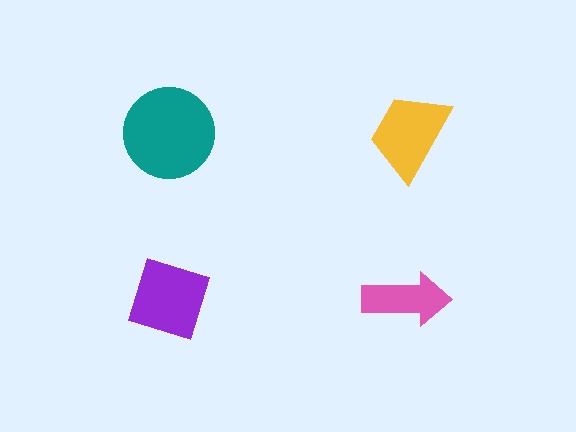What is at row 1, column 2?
A yellow trapezoid.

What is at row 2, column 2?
A pink arrow.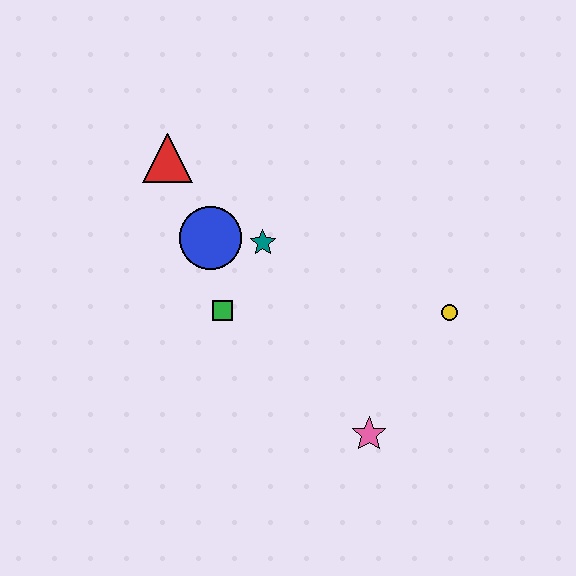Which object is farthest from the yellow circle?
The red triangle is farthest from the yellow circle.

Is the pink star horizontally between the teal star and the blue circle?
No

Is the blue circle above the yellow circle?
Yes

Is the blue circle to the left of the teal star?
Yes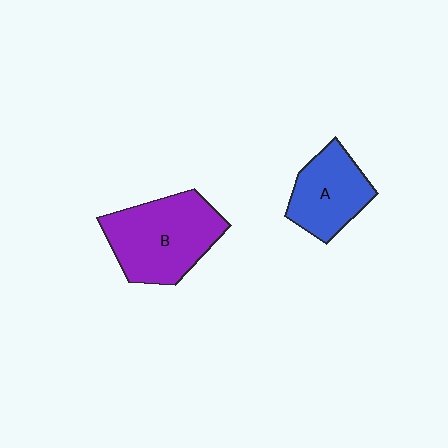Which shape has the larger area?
Shape B (purple).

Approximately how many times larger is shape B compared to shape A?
Approximately 1.5 times.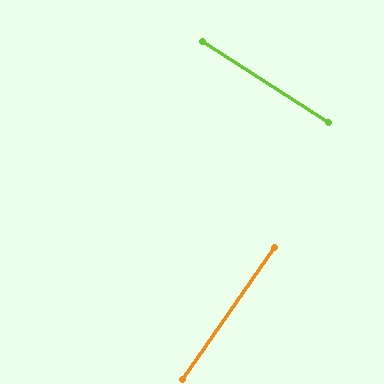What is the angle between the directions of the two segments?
Approximately 88 degrees.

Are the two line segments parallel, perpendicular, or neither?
Perpendicular — they meet at approximately 88°.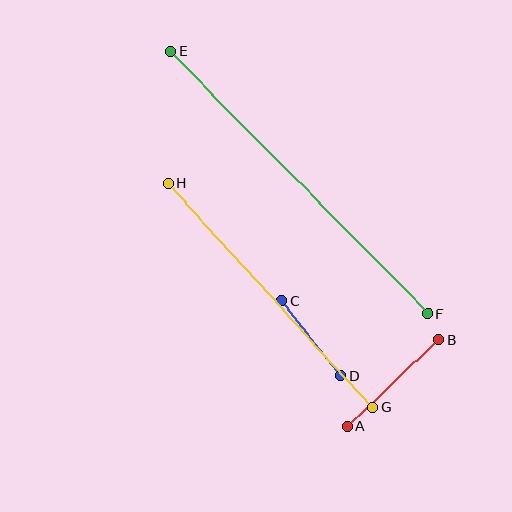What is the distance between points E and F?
The distance is approximately 367 pixels.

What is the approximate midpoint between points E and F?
The midpoint is at approximately (299, 182) pixels.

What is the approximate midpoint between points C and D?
The midpoint is at approximately (311, 338) pixels.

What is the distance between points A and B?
The distance is approximately 126 pixels.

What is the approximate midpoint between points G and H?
The midpoint is at approximately (270, 295) pixels.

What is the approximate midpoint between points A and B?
The midpoint is at approximately (393, 383) pixels.